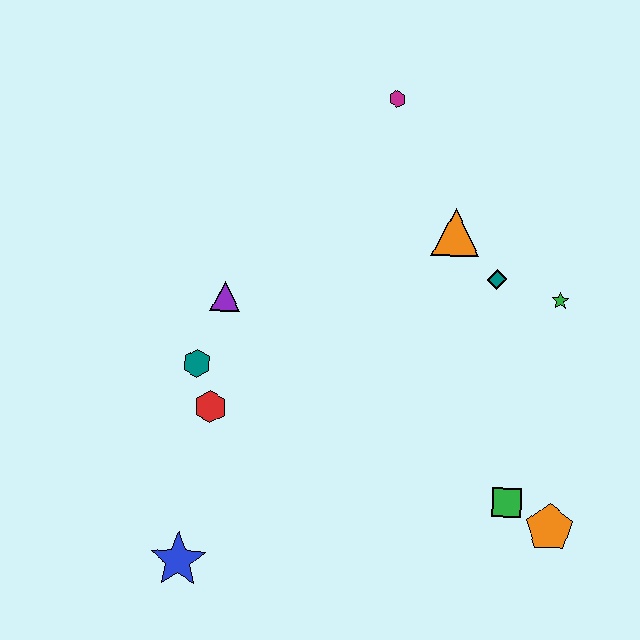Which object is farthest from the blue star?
The magenta hexagon is farthest from the blue star.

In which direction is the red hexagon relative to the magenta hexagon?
The red hexagon is below the magenta hexagon.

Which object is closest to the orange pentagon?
The green square is closest to the orange pentagon.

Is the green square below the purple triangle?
Yes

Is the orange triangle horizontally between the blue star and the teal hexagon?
No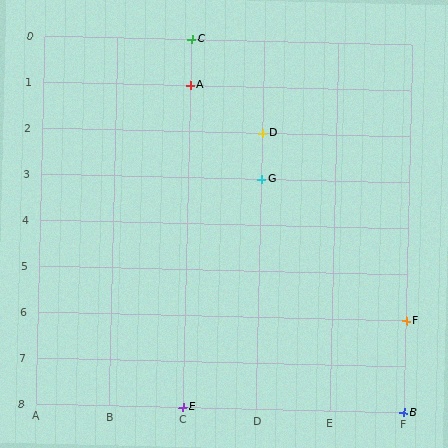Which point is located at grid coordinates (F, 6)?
Point F is at (F, 6).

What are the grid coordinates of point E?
Point E is at grid coordinates (C, 8).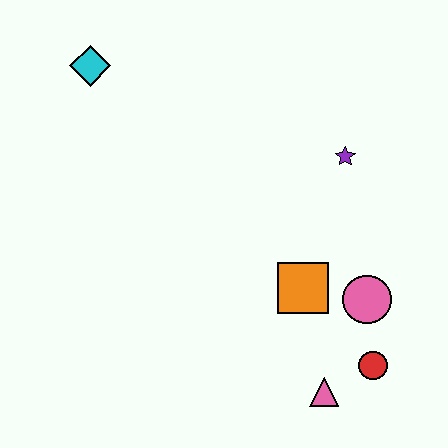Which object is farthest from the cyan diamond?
The red circle is farthest from the cyan diamond.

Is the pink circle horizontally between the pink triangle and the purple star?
No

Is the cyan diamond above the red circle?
Yes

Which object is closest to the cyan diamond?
The purple star is closest to the cyan diamond.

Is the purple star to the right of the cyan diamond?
Yes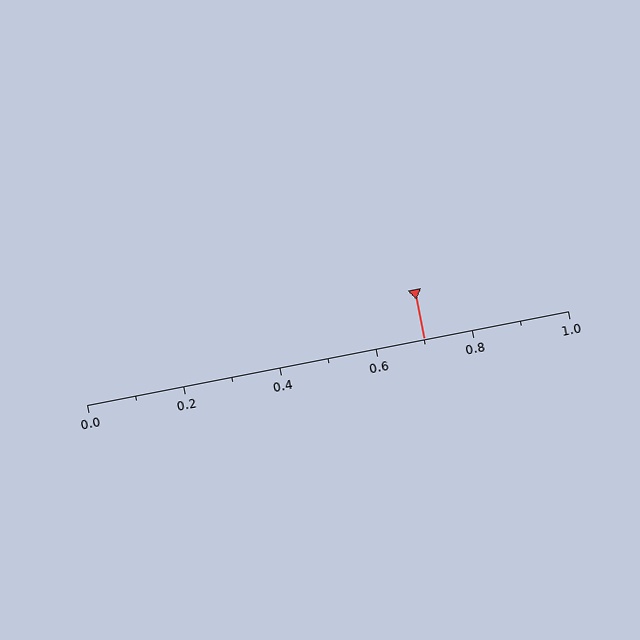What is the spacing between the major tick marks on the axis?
The major ticks are spaced 0.2 apart.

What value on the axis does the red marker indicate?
The marker indicates approximately 0.7.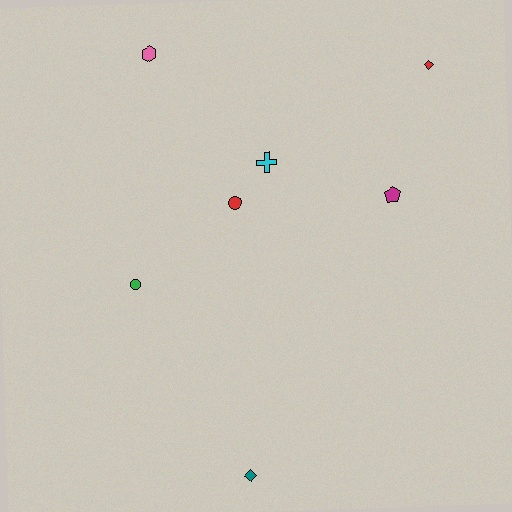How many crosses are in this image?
There is 1 cross.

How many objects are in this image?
There are 7 objects.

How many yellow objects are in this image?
There are no yellow objects.